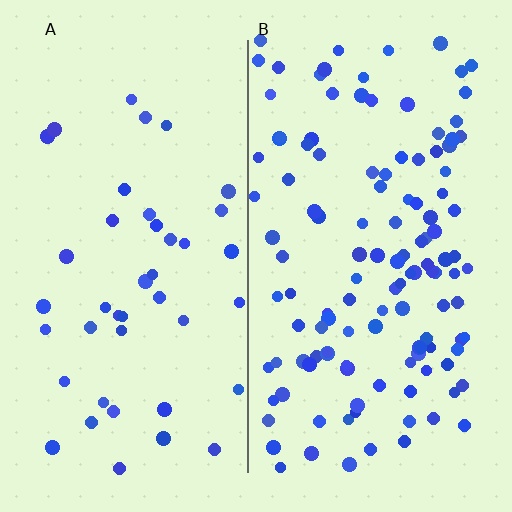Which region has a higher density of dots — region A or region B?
B (the right).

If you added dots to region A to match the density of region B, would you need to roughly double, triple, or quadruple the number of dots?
Approximately triple.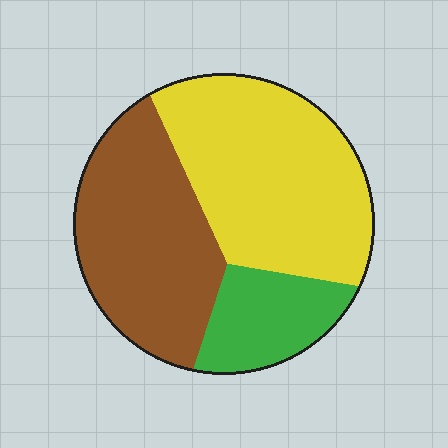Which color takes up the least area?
Green, at roughly 15%.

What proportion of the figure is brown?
Brown covers about 40% of the figure.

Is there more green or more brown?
Brown.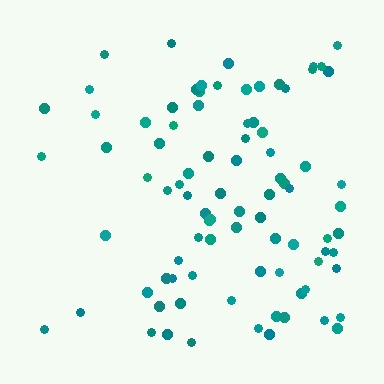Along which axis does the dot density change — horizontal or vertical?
Horizontal.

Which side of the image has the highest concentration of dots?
The right.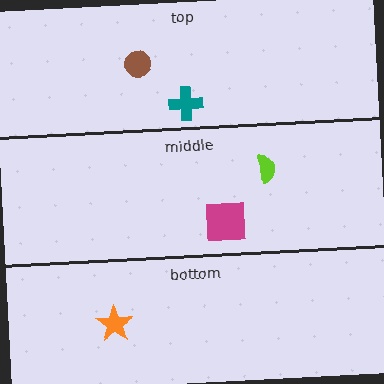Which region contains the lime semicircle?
The middle region.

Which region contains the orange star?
The bottom region.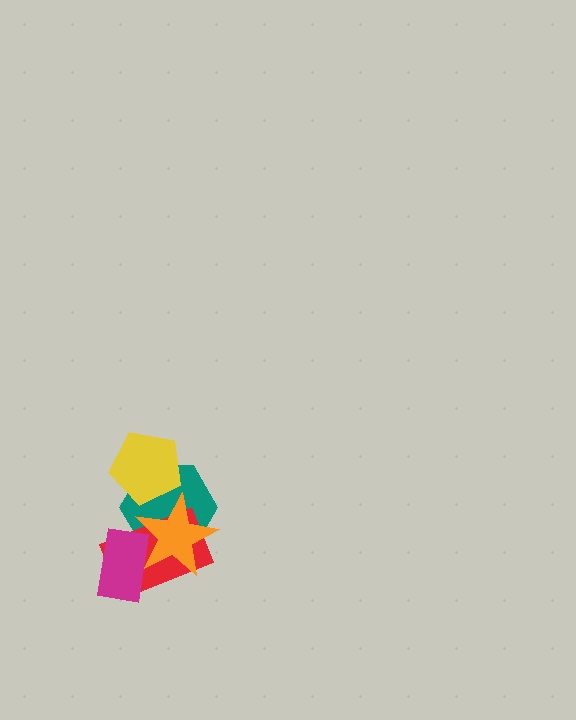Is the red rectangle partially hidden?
Yes, it is partially covered by another shape.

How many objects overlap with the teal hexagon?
4 objects overlap with the teal hexagon.